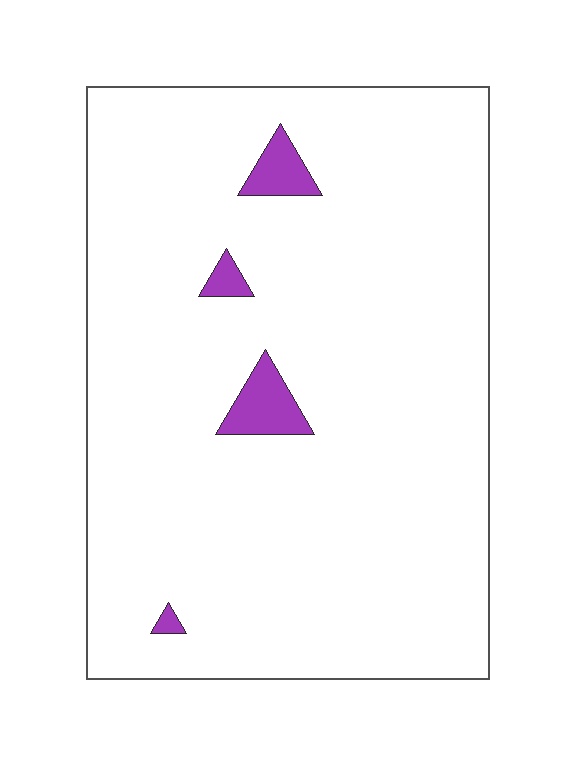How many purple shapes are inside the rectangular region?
4.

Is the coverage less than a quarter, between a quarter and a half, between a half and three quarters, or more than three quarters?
Less than a quarter.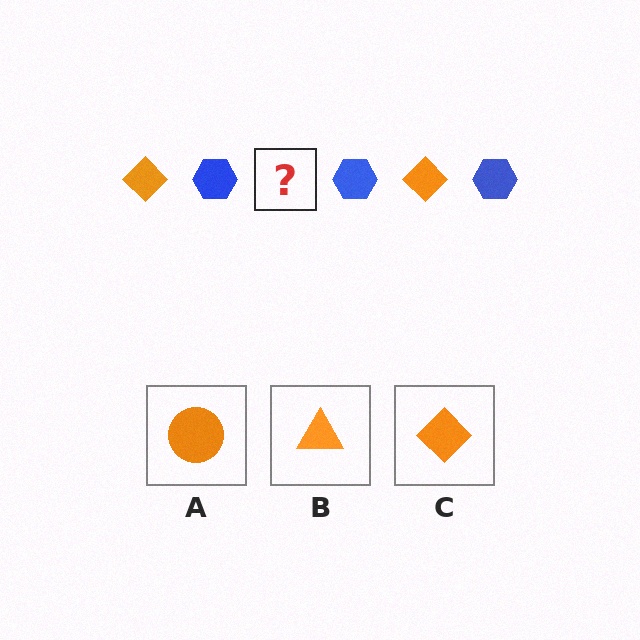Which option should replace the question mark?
Option C.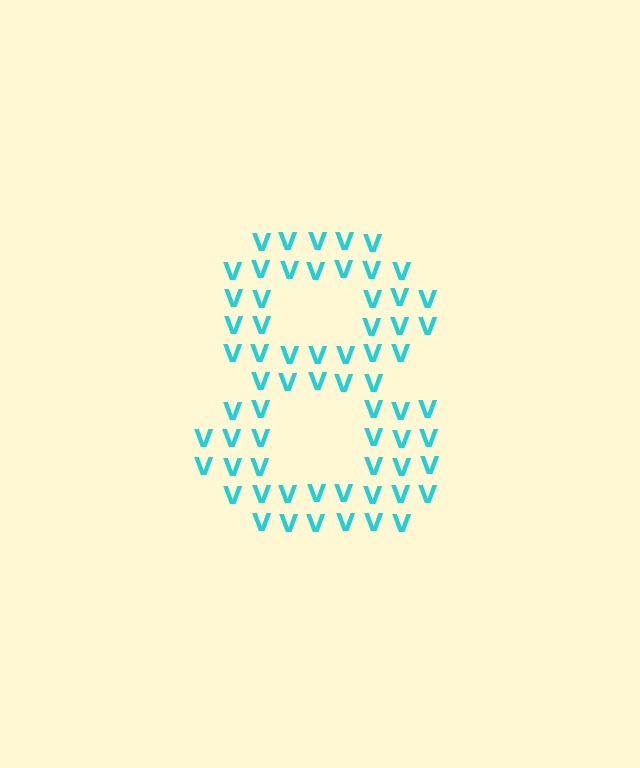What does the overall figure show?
The overall figure shows the digit 8.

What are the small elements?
The small elements are letter V's.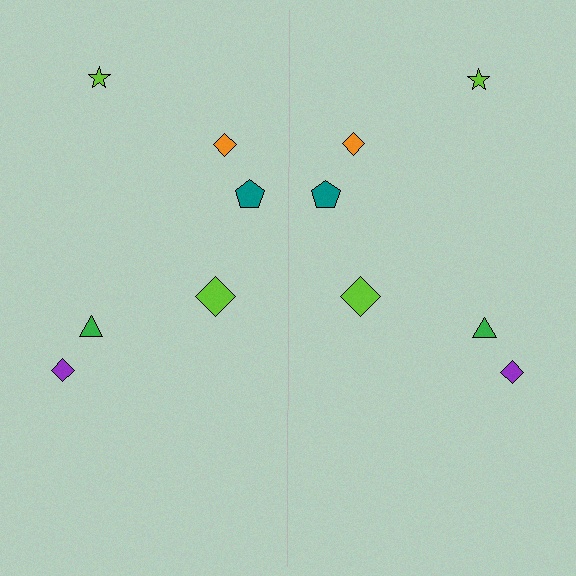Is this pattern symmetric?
Yes, this pattern has bilateral (reflection) symmetry.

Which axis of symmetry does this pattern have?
The pattern has a vertical axis of symmetry running through the center of the image.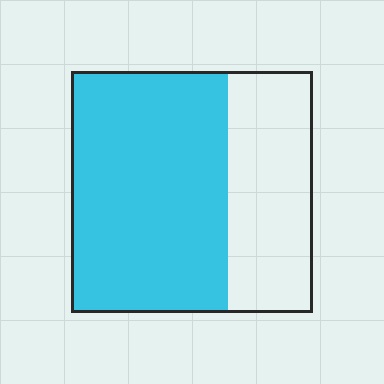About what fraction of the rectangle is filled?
About two thirds (2/3).